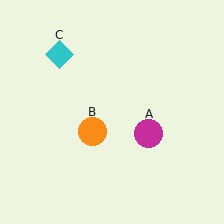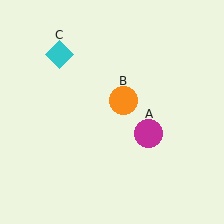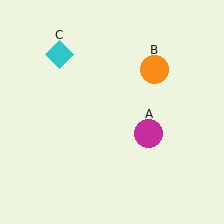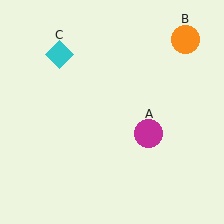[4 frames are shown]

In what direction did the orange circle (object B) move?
The orange circle (object B) moved up and to the right.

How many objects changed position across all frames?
1 object changed position: orange circle (object B).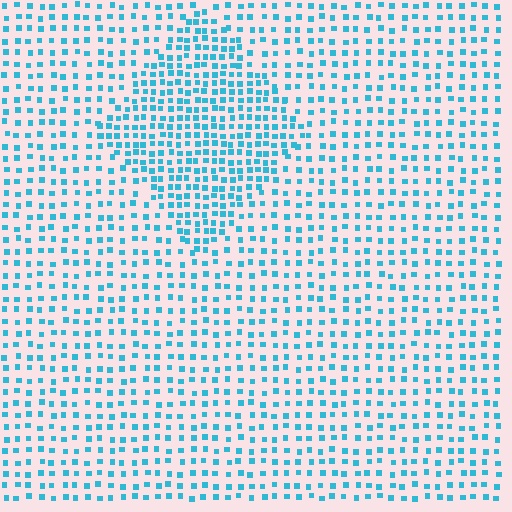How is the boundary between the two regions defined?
The boundary is defined by a change in element density (approximately 1.8x ratio). All elements are the same color, size, and shape.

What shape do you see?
I see a diamond.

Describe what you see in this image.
The image contains small cyan elements arranged at two different densities. A diamond-shaped region is visible where the elements are more densely packed than the surrounding area.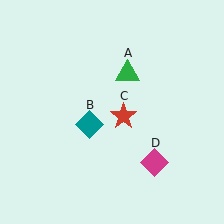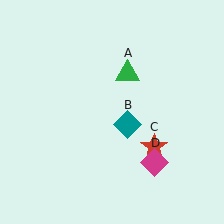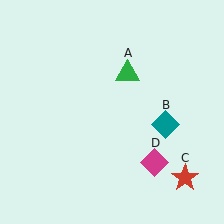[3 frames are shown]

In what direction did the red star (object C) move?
The red star (object C) moved down and to the right.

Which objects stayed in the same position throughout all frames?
Green triangle (object A) and magenta diamond (object D) remained stationary.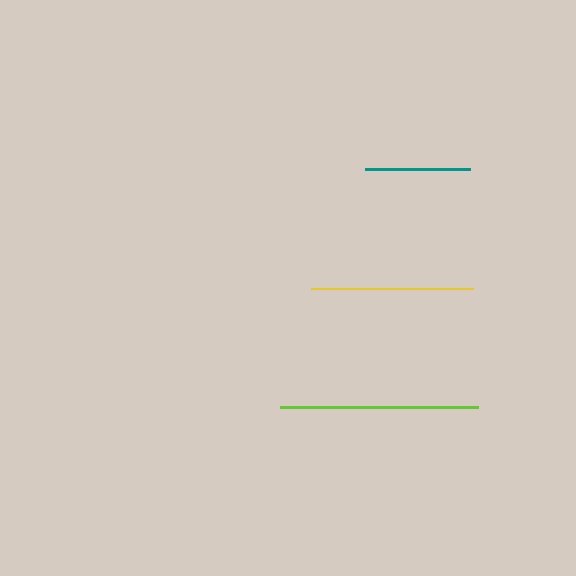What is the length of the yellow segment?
The yellow segment is approximately 163 pixels long.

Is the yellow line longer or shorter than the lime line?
The lime line is longer than the yellow line.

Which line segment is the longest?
The lime line is the longest at approximately 198 pixels.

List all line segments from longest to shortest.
From longest to shortest: lime, yellow, teal.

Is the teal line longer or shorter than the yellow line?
The yellow line is longer than the teal line.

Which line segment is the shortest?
The teal line is the shortest at approximately 105 pixels.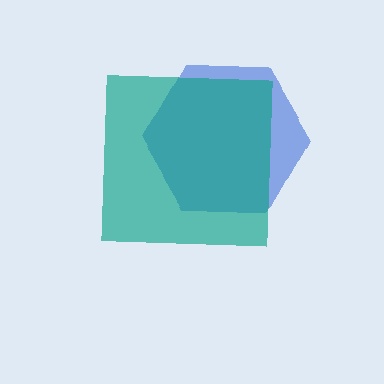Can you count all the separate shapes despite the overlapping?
Yes, there are 2 separate shapes.